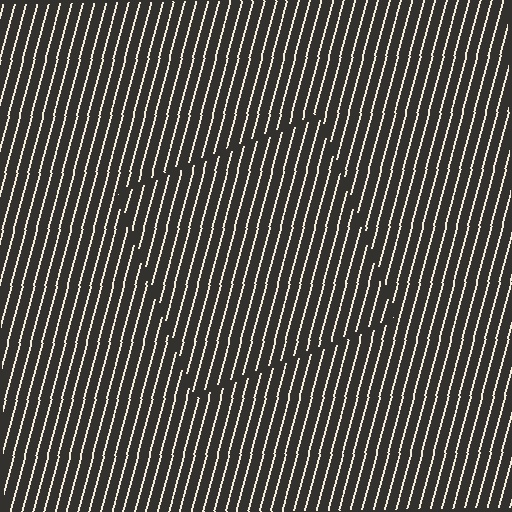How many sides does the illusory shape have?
4 sides — the line-ends trace a square.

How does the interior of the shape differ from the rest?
The interior of the shape contains the same grating, shifted by half a period — the contour is defined by the phase discontinuity where line-ends from the inner and outer gratings abut.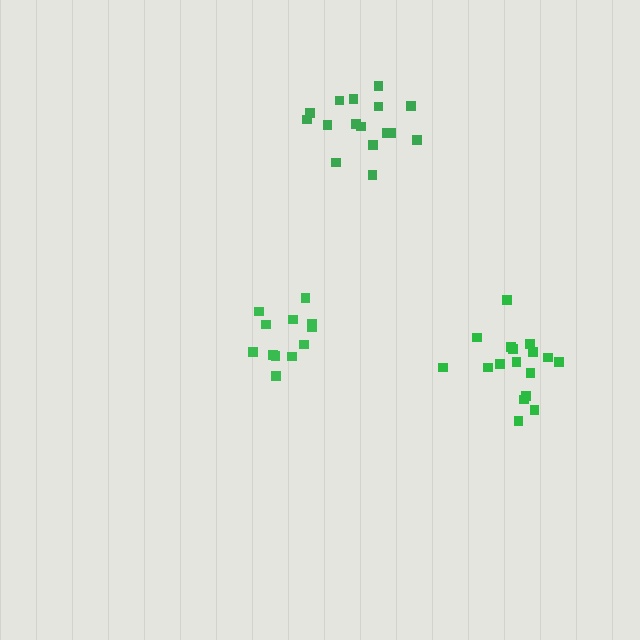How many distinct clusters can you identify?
There are 3 distinct clusters.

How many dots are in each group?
Group 1: 17 dots, Group 2: 16 dots, Group 3: 12 dots (45 total).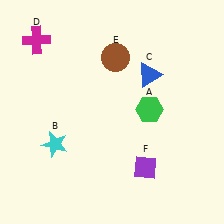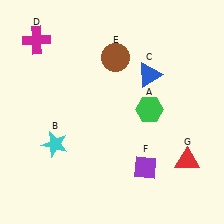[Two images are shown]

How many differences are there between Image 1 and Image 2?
There is 1 difference between the two images.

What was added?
A red triangle (G) was added in Image 2.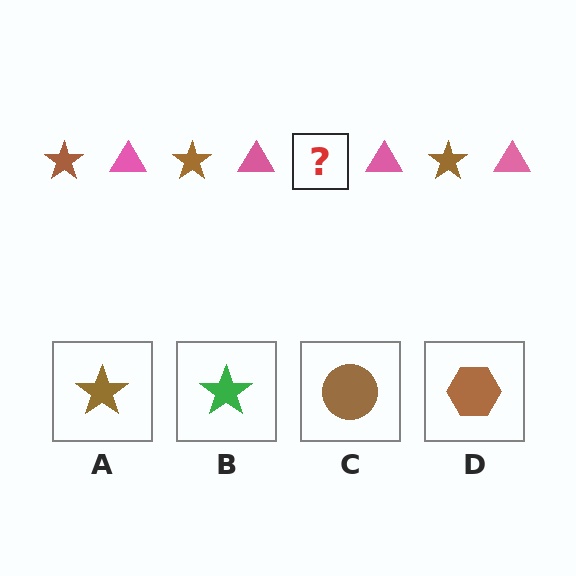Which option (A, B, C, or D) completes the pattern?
A.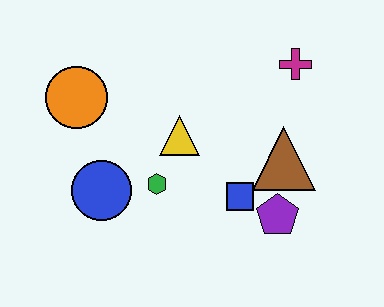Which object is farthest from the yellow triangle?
The magenta cross is farthest from the yellow triangle.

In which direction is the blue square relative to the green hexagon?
The blue square is to the right of the green hexagon.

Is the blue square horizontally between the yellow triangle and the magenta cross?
Yes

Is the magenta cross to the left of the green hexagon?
No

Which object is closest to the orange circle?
The blue circle is closest to the orange circle.